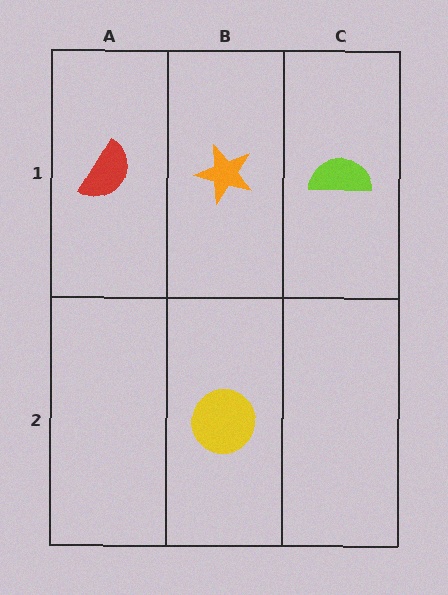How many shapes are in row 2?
1 shape.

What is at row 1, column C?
A lime semicircle.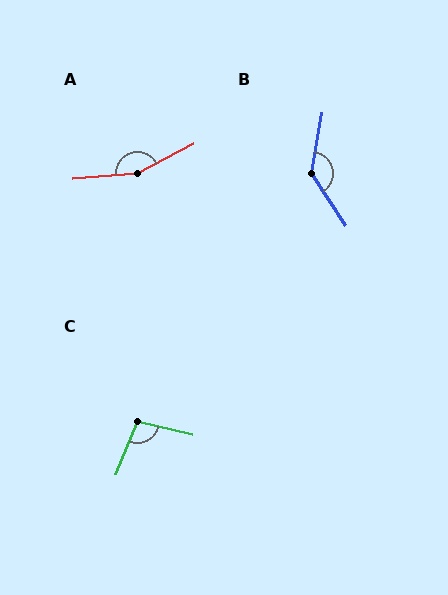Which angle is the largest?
A, at approximately 156 degrees.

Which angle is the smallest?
C, at approximately 99 degrees.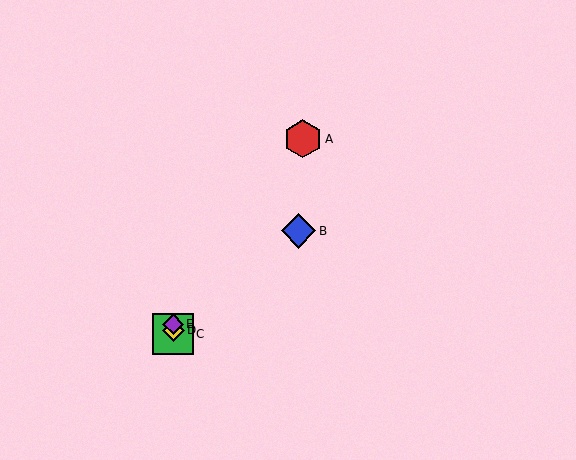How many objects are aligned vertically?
3 objects (C, D, E) are aligned vertically.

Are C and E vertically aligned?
Yes, both are at x≈173.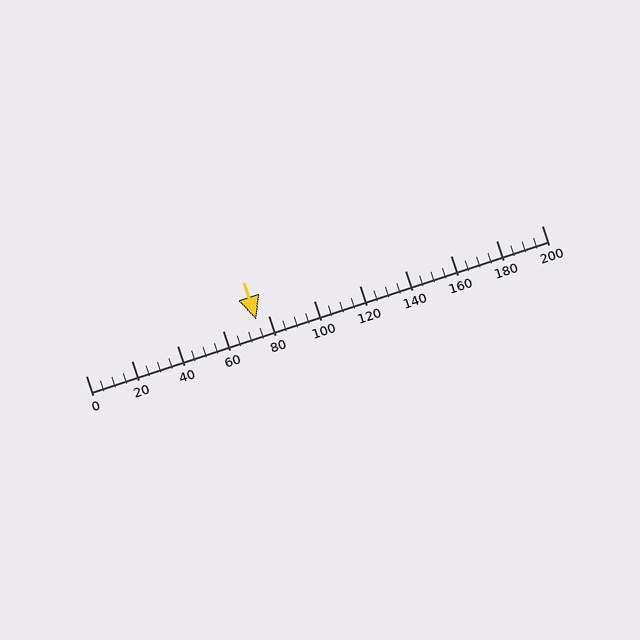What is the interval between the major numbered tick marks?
The major tick marks are spaced 20 units apart.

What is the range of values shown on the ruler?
The ruler shows values from 0 to 200.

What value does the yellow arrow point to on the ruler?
The yellow arrow points to approximately 75.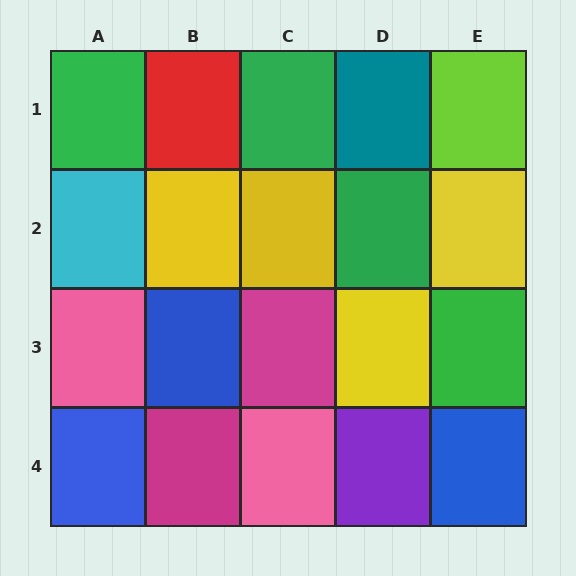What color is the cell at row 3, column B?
Blue.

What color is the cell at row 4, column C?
Pink.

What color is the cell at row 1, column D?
Teal.